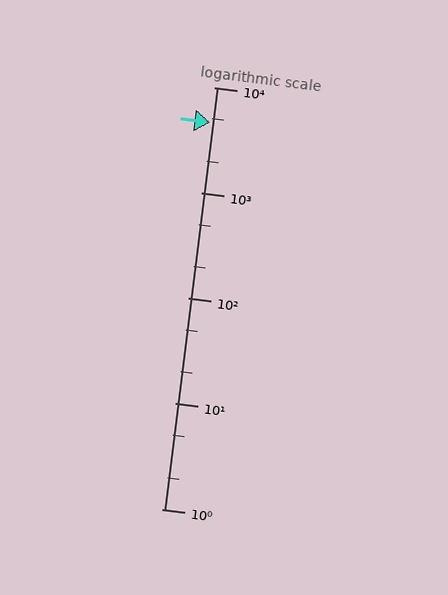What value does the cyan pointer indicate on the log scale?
The pointer indicates approximately 4600.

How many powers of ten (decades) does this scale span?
The scale spans 4 decades, from 1 to 10000.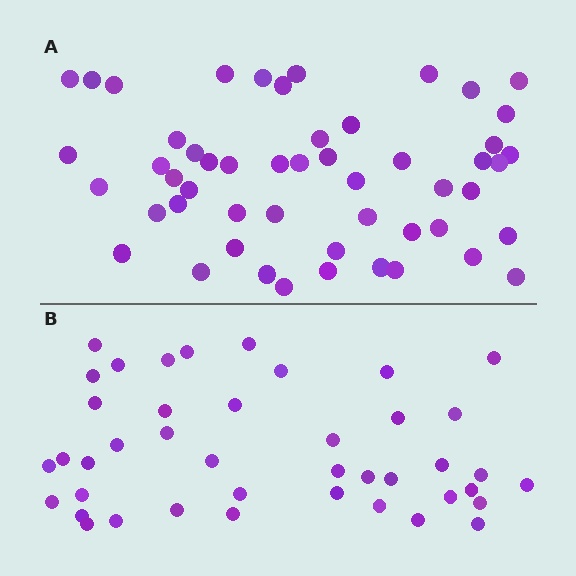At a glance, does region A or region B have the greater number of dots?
Region A (the top region) has more dots.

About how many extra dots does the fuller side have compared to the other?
Region A has roughly 10 or so more dots than region B.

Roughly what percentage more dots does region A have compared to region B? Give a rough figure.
About 25% more.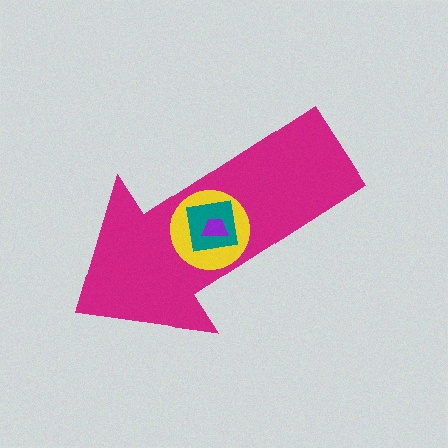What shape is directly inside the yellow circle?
The teal square.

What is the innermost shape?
The purple trapezoid.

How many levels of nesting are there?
4.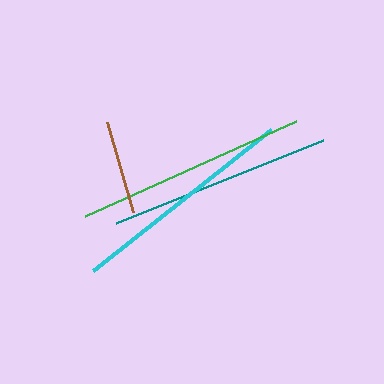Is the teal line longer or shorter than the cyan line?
The cyan line is longer than the teal line.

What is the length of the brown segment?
The brown segment is approximately 94 pixels long.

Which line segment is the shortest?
The brown line is the shortest at approximately 94 pixels.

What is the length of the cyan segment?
The cyan segment is approximately 226 pixels long.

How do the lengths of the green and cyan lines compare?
The green and cyan lines are approximately the same length.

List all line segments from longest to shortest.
From longest to shortest: green, cyan, teal, brown.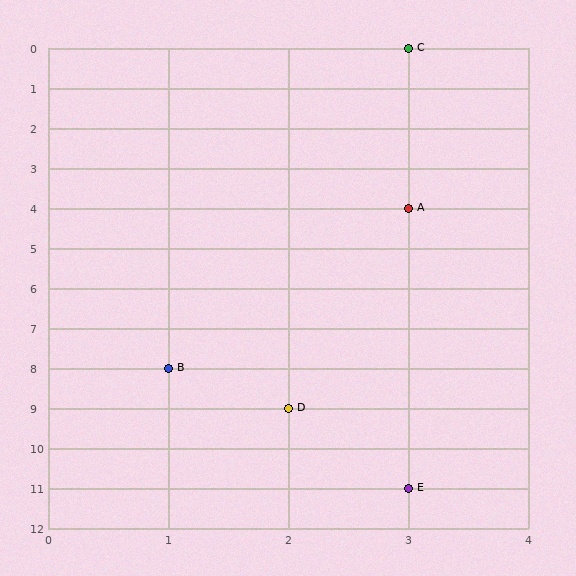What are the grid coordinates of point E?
Point E is at grid coordinates (3, 11).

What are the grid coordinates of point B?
Point B is at grid coordinates (1, 8).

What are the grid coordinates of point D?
Point D is at grid coordinates (2, 9).